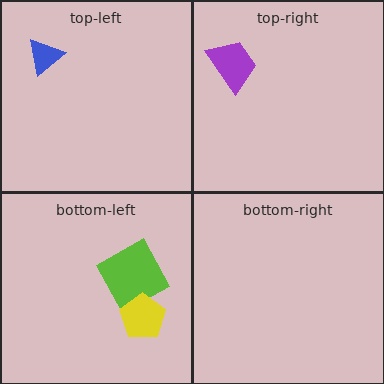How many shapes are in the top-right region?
1.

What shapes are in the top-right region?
The purple trapezoid.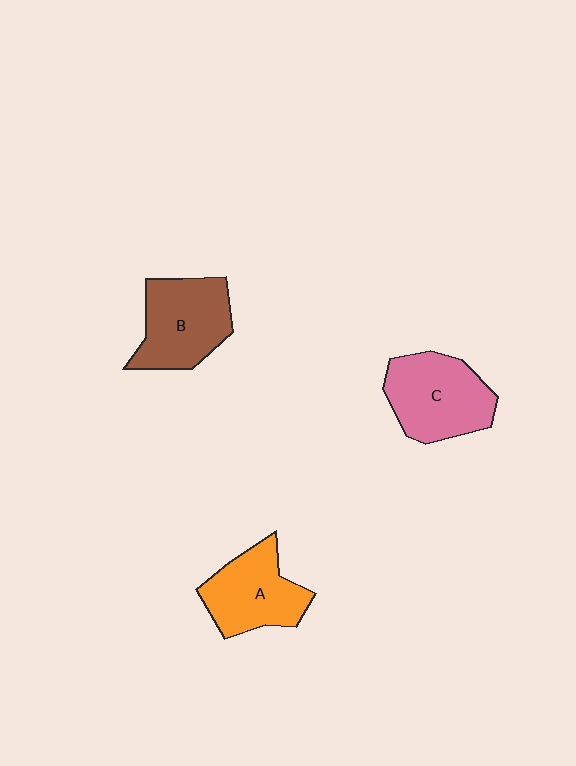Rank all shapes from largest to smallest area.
From largest to smallest: C (pink), B (brown), A (orange).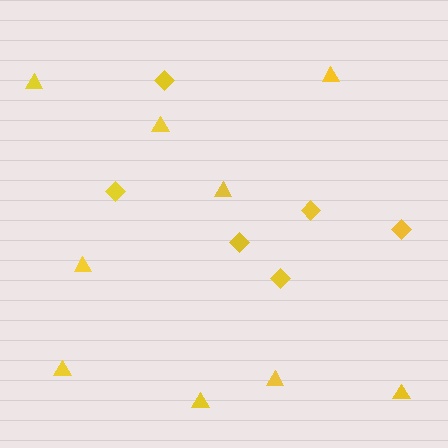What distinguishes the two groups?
There are 2 groups: one group of triangles (9) and one group of diamonds (6).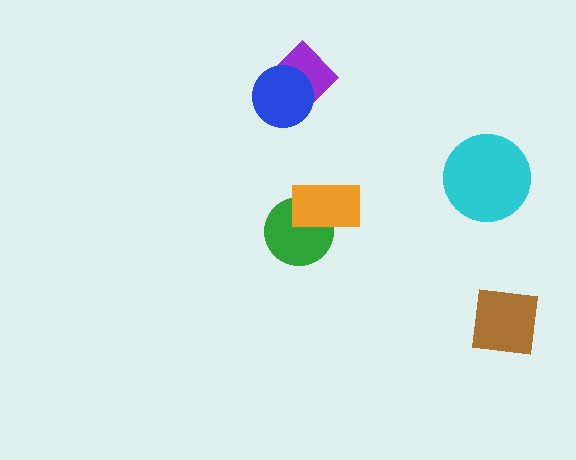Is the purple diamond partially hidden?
Yes, it is partially covered by another shape.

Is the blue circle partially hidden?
No, no other shape covers it.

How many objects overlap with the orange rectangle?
1 object overlaps with the orange rectangle.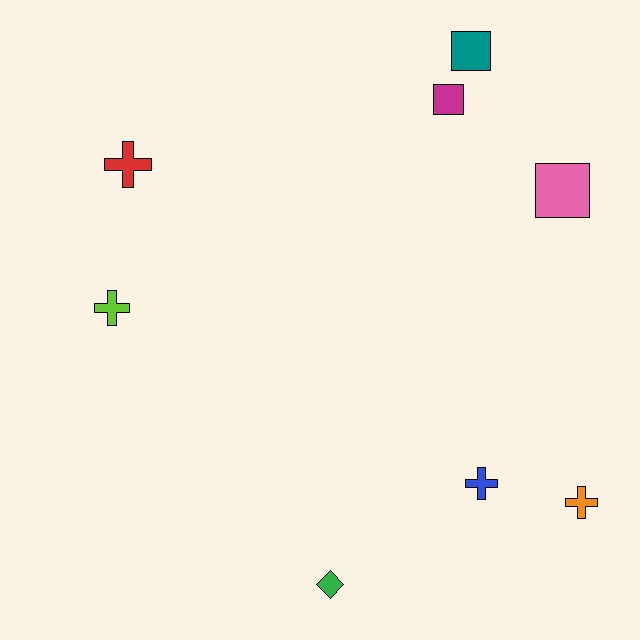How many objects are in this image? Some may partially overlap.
There are 8 objects.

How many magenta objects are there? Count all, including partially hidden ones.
There is 1 magenta object.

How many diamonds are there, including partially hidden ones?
There is 1 diamond.